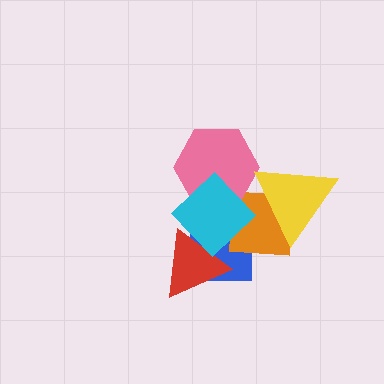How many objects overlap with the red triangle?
2 objects overlap with the red triangle.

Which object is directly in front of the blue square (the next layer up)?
The red triangle is directly in front of the blue square.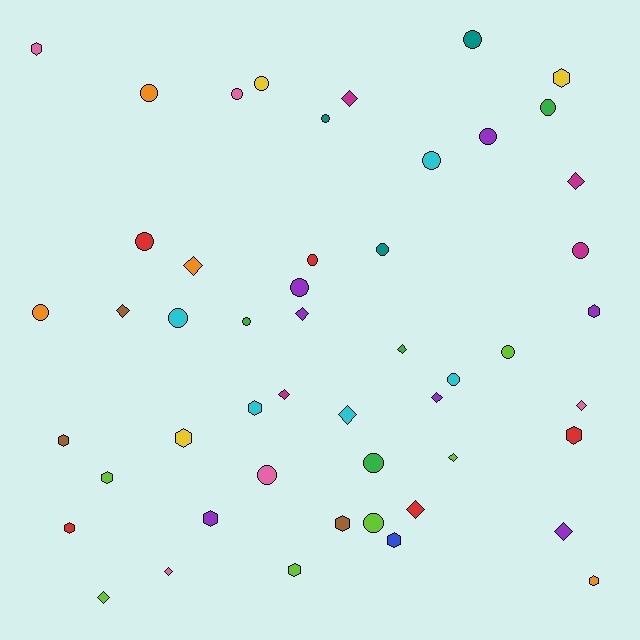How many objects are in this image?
There are 50 objects.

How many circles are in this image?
There are 21 circles.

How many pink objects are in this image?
There are 5 pink objects.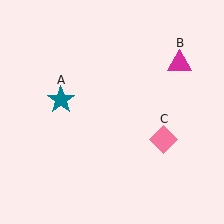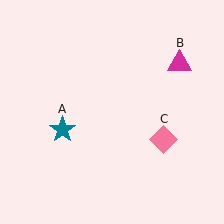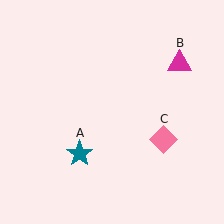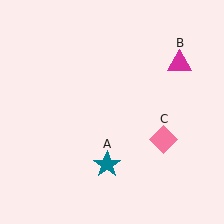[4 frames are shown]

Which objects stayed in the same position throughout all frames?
Magenta triangle (object B) and pink diamond (object C) remained stationary.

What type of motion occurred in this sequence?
The teal star (object A) rotated counterclockwise around the center of the scene.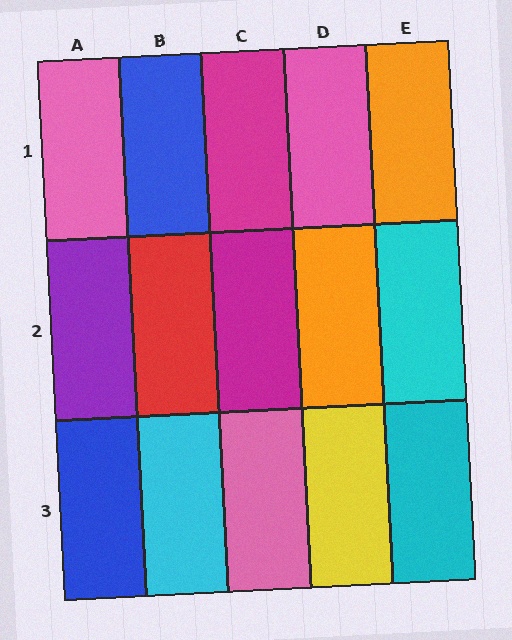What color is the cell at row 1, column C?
Magenta.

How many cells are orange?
2 cells are orange.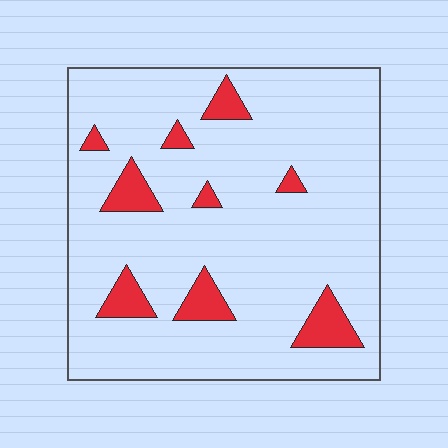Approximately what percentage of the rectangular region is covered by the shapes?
Approximately 10%.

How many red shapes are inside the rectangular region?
9.